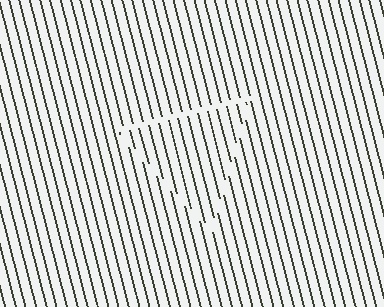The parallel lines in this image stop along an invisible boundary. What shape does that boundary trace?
An illusory triangle. The interior of the shape contains the same grating, shifted by half a period — the contour is defined by the phase discontinuity where line-ends from the inner and outer gratings abut.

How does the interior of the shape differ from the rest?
The interior of the shape contains the same grating, shifted by half a period — the contour is defined by the phase discontinuity where line-ends from the inner and outer gratings abut.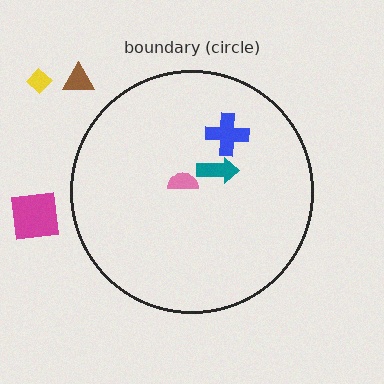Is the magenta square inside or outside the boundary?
Outside.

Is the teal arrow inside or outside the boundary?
Inside.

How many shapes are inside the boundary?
3 inside, 3 outside.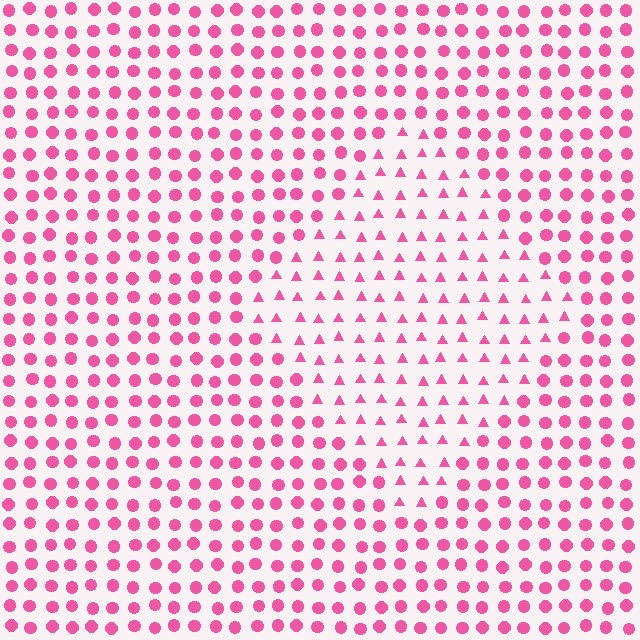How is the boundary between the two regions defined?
The boundary is defined by a change in element shape: triangles inside vs. circles outside. All elements share the same color and spacing.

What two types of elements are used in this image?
The image uses triangles inside the diamond region and circles outside it.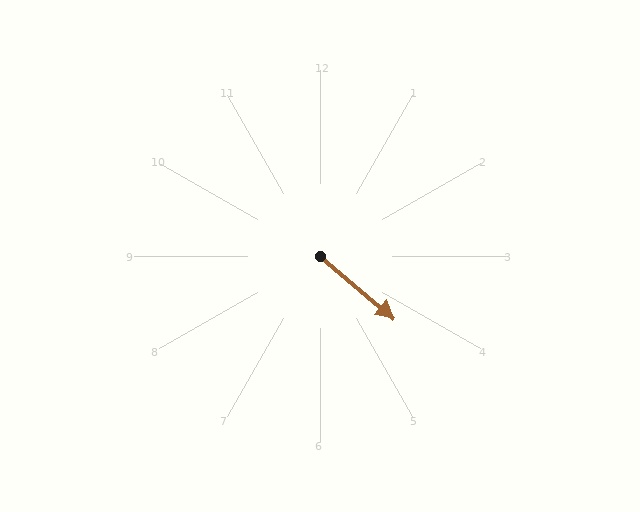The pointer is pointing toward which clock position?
Roughly 4 o'clock.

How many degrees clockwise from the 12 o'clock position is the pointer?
Approximately 130 degrees.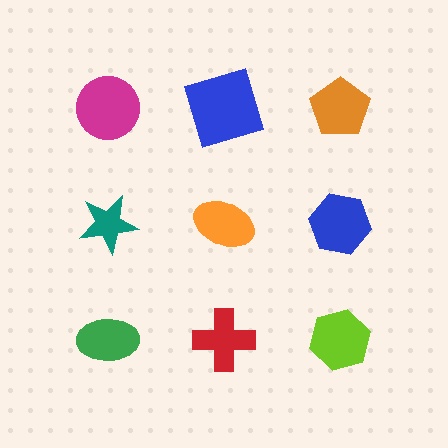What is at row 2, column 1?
A teal star.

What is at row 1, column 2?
A blue square.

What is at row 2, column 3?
A blue hexagon.